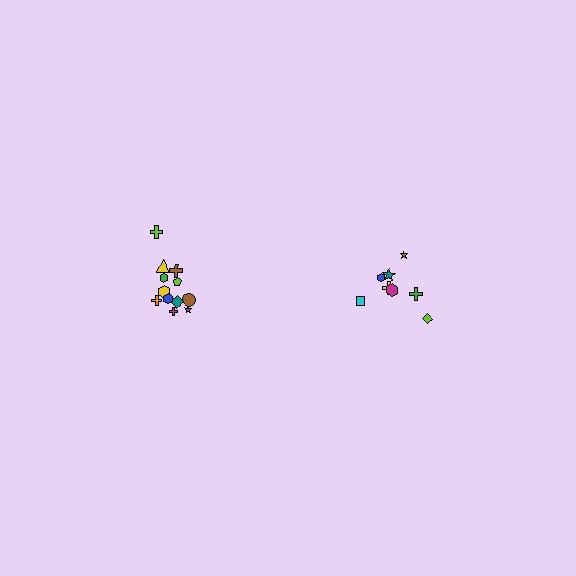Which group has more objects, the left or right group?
The left group.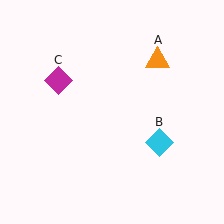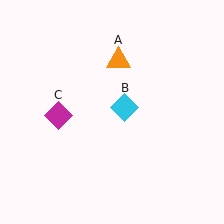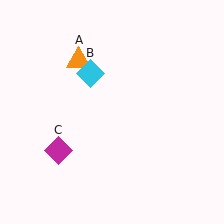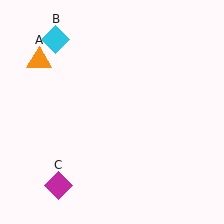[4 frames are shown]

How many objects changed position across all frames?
3 objects changed position: orange triangle (object A), cyan diamond (object B), magenta diamond (object C).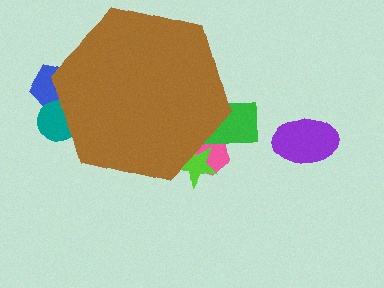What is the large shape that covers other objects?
A brown hexagon.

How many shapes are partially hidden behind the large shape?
5 shapes are partially hidden.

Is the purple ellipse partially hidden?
No, the purple ellipse is fully visible.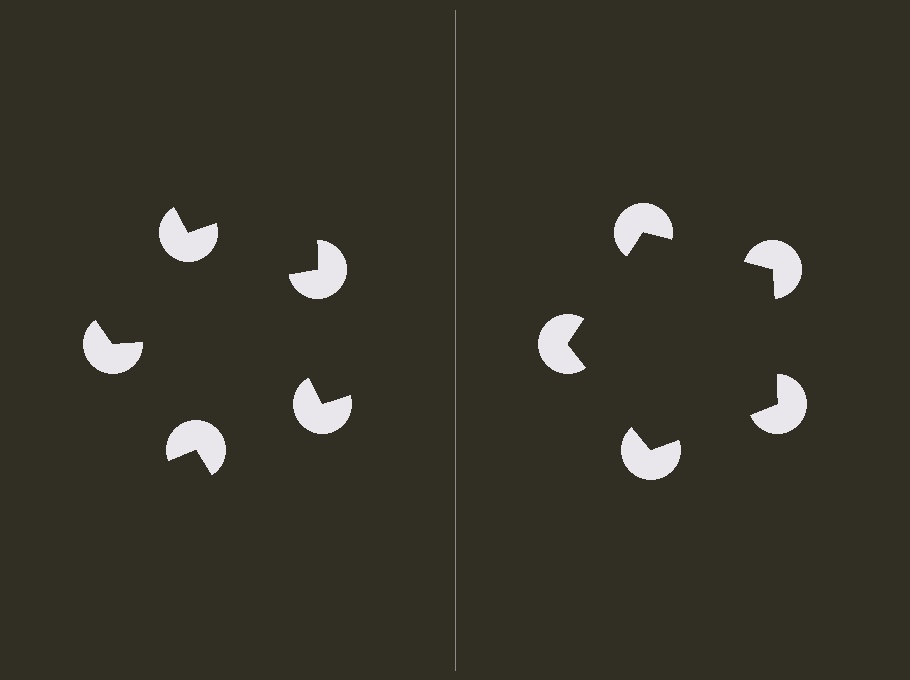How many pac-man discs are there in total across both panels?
10 — 5 on each side.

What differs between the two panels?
The pac-man discs are positioned identically on both sides; only the wedge orientations differ. On the right they align to a pentagon; on the left they are misaligned.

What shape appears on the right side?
An illusory pentagon.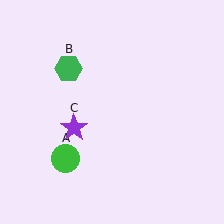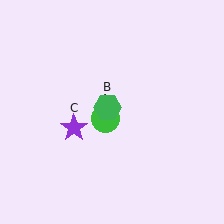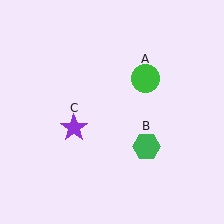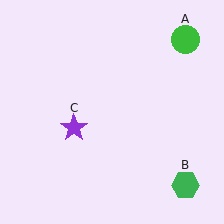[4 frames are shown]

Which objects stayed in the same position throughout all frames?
Purple star (object C) remained stationary.